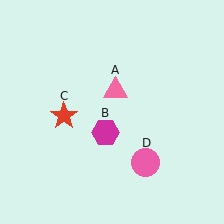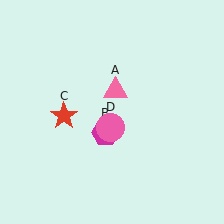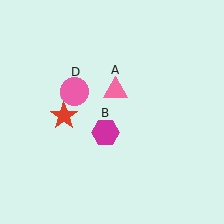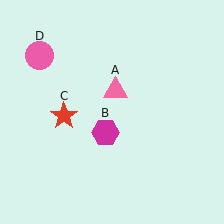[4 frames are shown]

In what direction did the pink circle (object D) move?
The pink circle (object D) moved up and to the left.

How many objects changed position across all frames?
1 object changed position: pink circle (object D).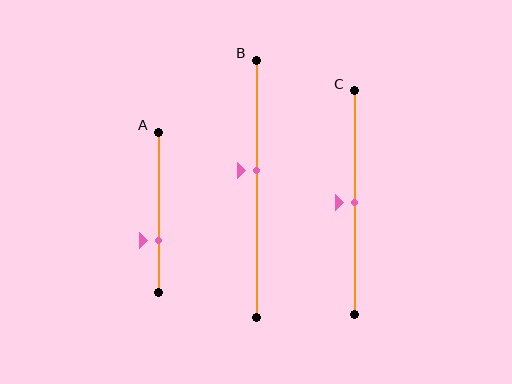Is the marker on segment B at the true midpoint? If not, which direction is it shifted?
No, the marker on segment B is shifted upward by about 7% of the segment length.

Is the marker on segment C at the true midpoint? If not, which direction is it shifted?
Yes, the marker on segment C is at the true midpoint.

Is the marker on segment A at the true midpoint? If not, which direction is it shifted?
No, the marker on segment A is shifted downward by about 18% of the segment length.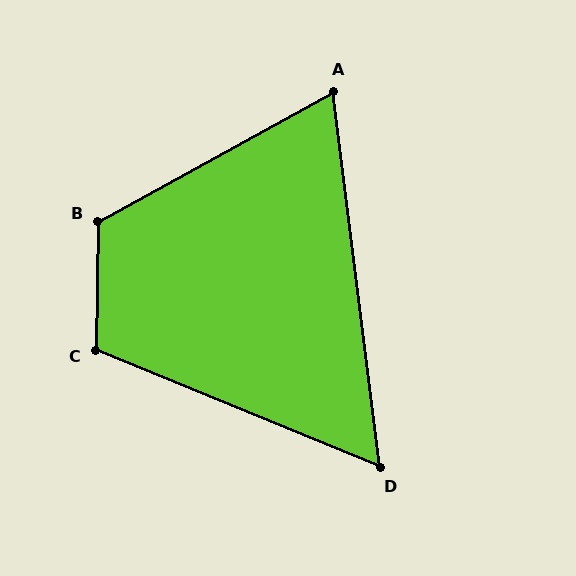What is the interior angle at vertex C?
Approximately 112 degrees (obtuse).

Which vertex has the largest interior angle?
B, at approximately 120 degrees.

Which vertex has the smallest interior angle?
D, at approximately 60 degrees.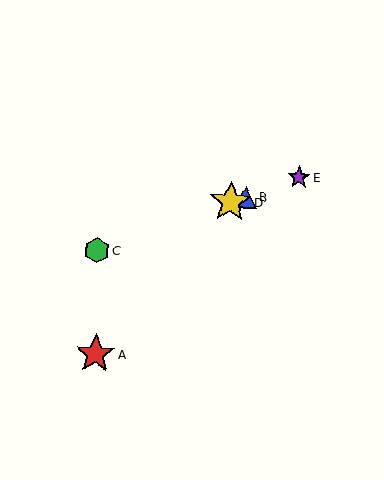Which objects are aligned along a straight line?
Objects B, C, D, E are aligned along a straight line.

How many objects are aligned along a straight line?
4 objects (B, C, D, E) are aligned along a straight line.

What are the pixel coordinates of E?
Object E is at (299, 177).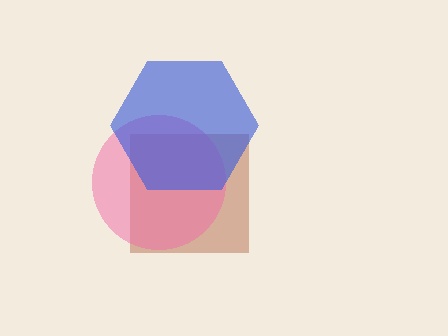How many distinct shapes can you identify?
There are 3 distinct shapes: a brown square, a pink circle, a blue hexagon.